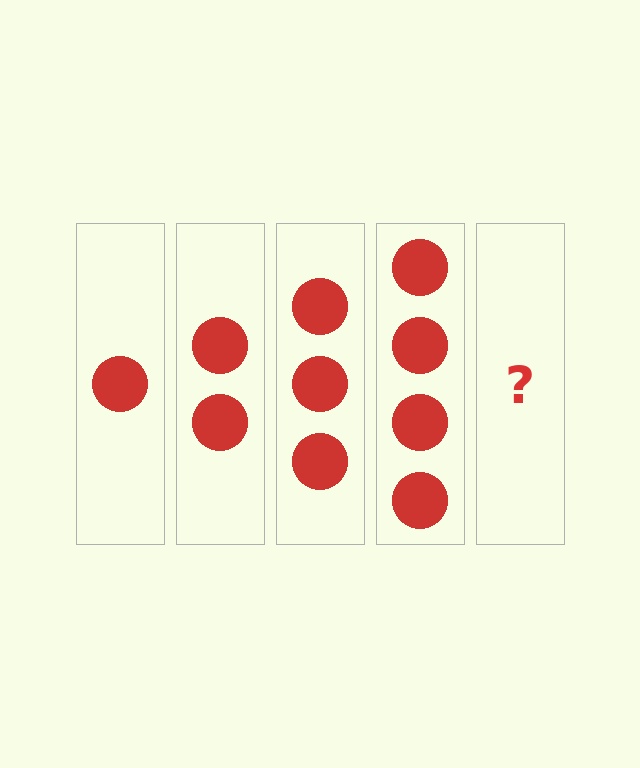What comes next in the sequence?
The next element should be 5 circles.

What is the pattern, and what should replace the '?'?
The pattern is that each step adds one more circle. The '?' should be 5 circles.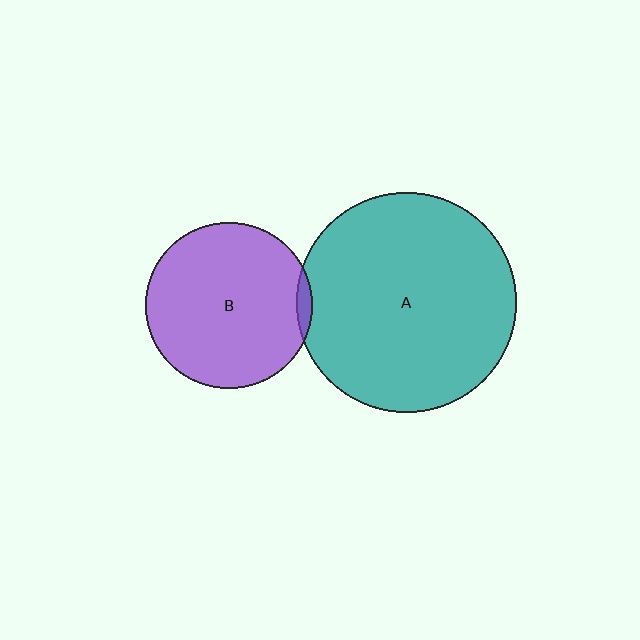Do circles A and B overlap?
Yes.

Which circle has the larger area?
Circle A (teal).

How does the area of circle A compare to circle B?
Approximately 1.7 times.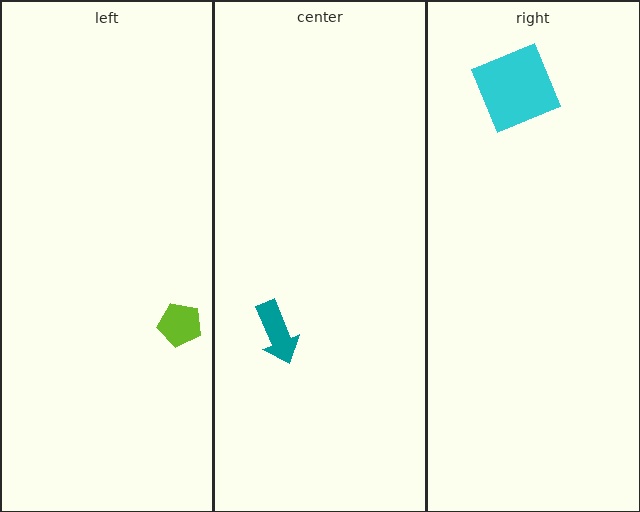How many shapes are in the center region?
1.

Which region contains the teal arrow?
The center region.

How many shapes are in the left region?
1.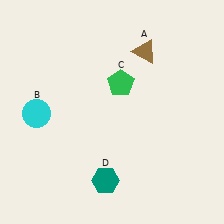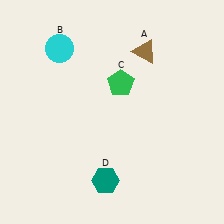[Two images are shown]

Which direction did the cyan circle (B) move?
The cyan circle (B) moved up.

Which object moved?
The cyan circle (B) moved up.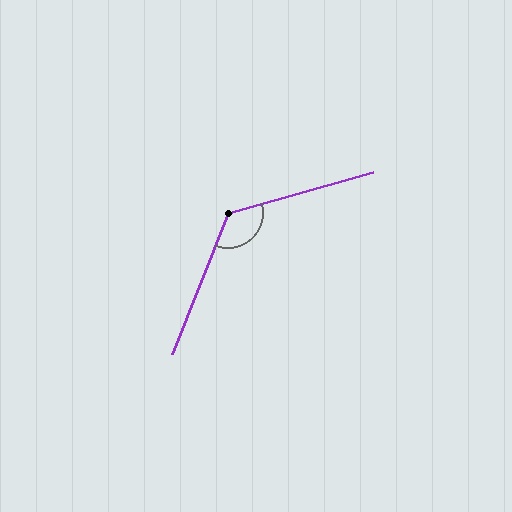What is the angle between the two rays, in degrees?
Approximately 127 degrees.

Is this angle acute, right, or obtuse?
It is obtuse.